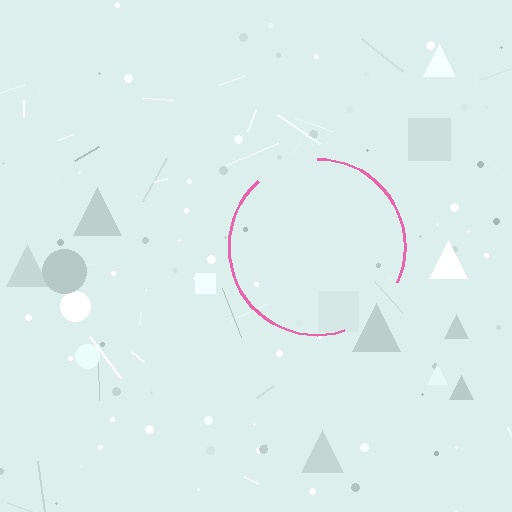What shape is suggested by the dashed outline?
The dashed outline suggests a circle.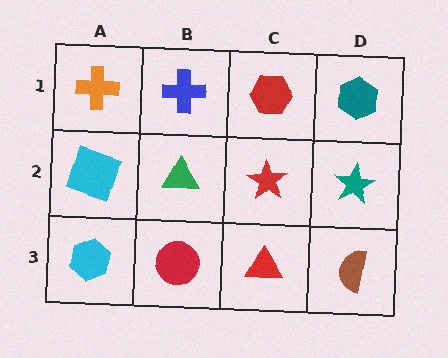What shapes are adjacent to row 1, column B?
A green triangle (row 2, column B), an orange cross (row 1, column A), a red hexagon (row 1, column C).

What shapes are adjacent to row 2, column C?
A red hexagon (row 1, column C), a red triangle (row 3, column C), a green triangle (row 2, column B), a teal star (row 2, column D).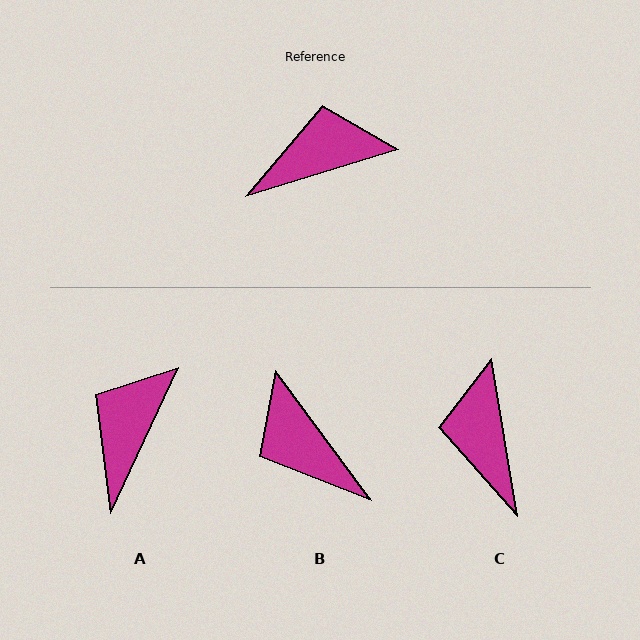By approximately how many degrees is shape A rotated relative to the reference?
Approximately 48 degrees counter-clockwise.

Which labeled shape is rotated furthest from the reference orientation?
B, about 109 degrees away.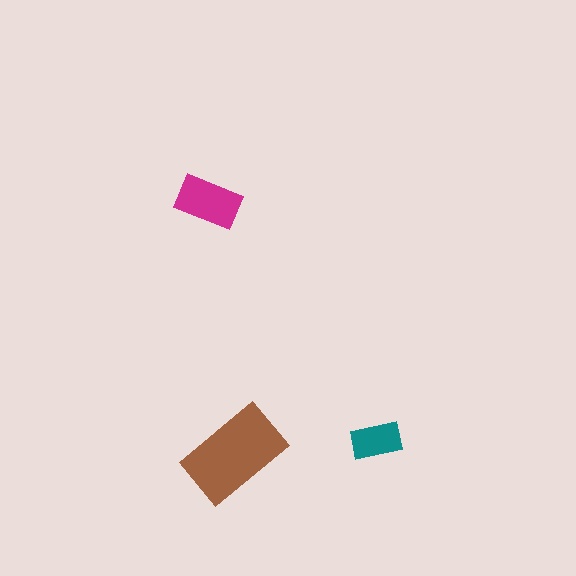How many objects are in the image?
There are 3 objects in the image.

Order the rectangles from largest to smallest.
the brown one, the magenta one, the teal one.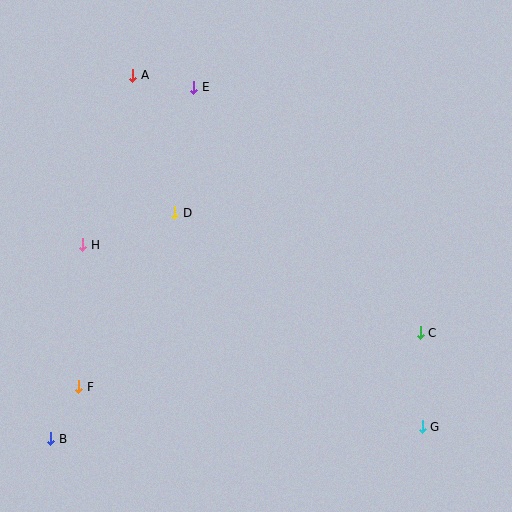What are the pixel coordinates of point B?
Point B is at (51, 439).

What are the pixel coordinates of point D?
Point D is at (175, 213).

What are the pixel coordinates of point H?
Point H is at (83, 245).